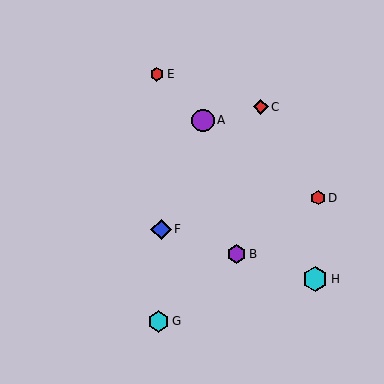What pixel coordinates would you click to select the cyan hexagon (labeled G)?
Click at (158, 321) to select the cyan hexagon G.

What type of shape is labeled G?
Shape G is a cyan hexagon.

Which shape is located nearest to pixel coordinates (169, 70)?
The red hexagon (labeled E) at (157, 74) is nearest to that location.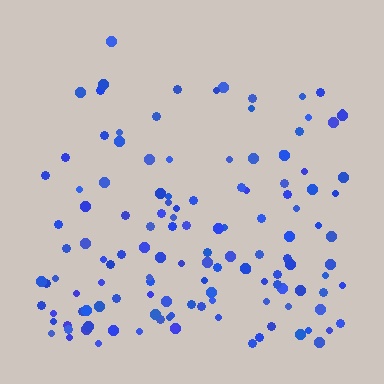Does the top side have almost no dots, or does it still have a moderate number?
Still a moderate number, just noticeably fewer than the bottom.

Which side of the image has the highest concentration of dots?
The bottom.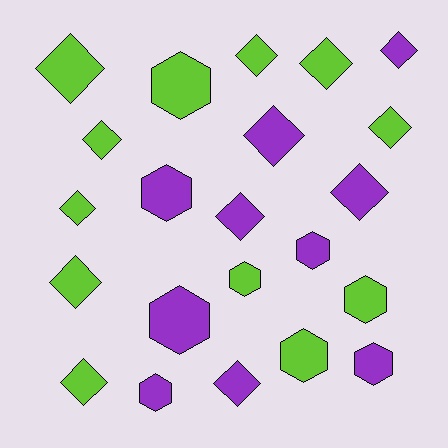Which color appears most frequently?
Lime, with 12 objects.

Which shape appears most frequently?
Diamond, with 13 objects.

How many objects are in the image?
There are 22 objects.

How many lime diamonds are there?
There are 8 lime diamonds.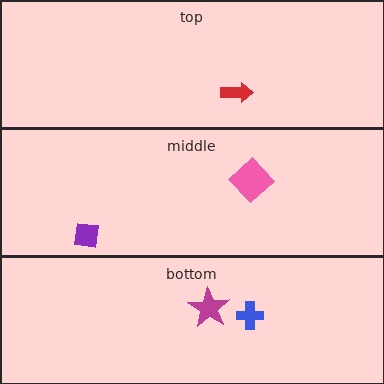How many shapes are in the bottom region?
2.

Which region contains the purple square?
The middle region.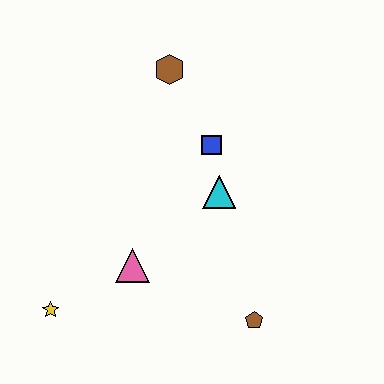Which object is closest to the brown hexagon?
The blue square is closest to the brown hexagon.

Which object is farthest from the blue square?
The yellow star is farthest from the blue square.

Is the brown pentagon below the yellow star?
Yes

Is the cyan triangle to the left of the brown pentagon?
Yes